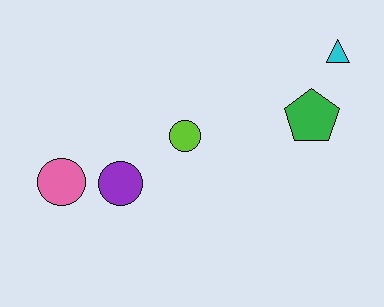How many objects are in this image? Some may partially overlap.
There are 5 objects.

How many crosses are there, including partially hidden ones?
There are no crosses.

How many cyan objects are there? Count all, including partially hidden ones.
There is 1 cyan object.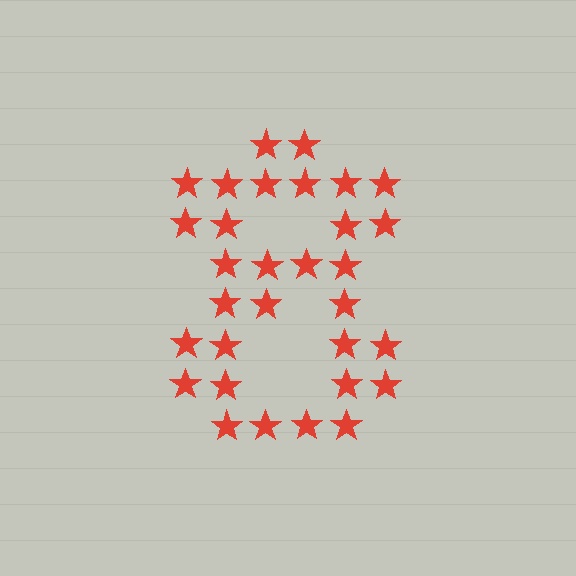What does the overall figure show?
The overall figure shows the digit 8.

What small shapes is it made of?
It is made of small stars.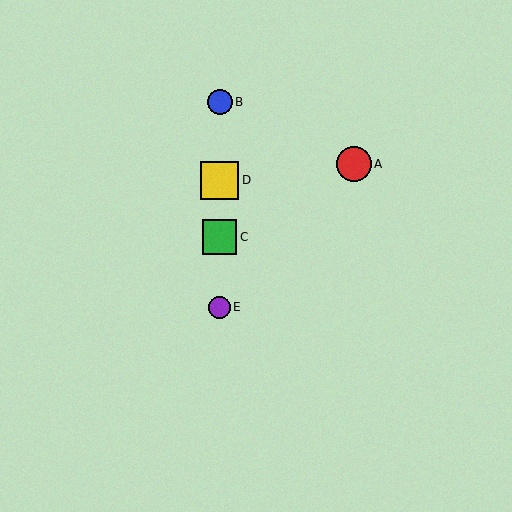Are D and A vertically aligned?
No, D is at x≈220 and A is at x≈354.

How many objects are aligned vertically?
4 objects (B, C, D, E) are aligned vertically.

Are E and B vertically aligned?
Yes, both are at x≈220.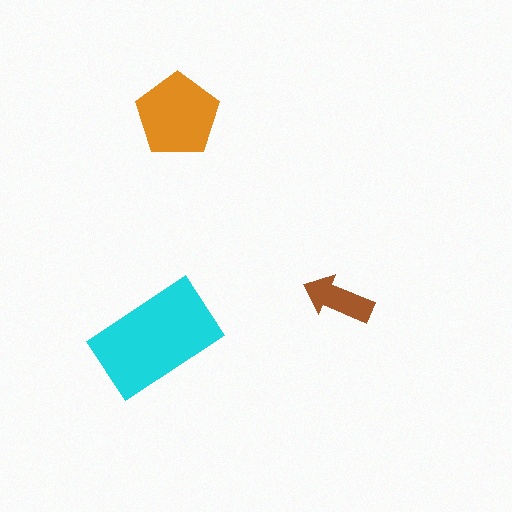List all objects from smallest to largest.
The brown arrow, the orange pentagon, the cyan rectangle.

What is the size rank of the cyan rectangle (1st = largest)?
1st.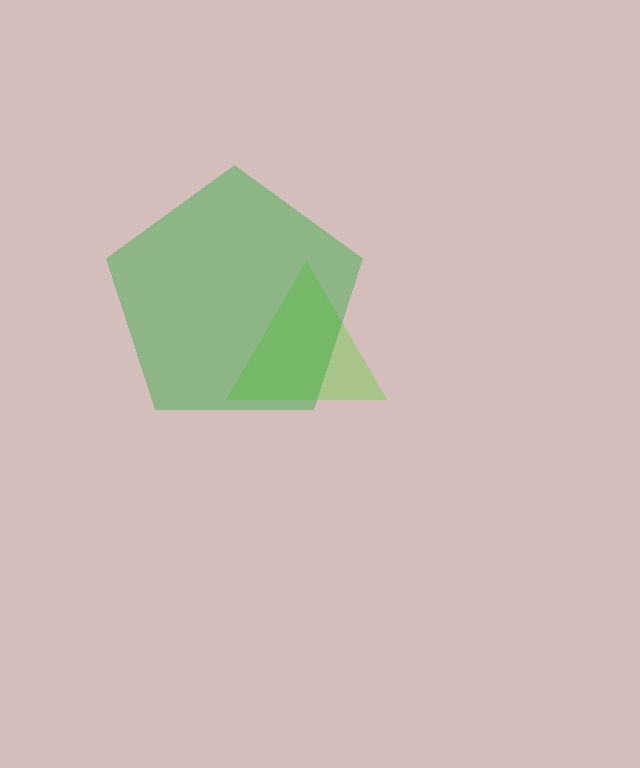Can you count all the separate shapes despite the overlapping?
Yes, there are 2 separate shapes.